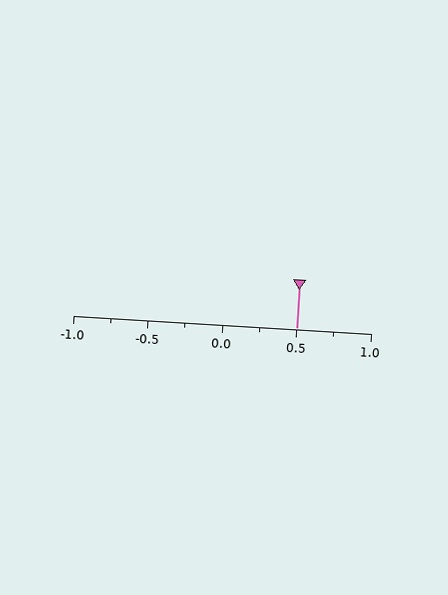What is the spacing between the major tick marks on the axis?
The major ticks are spaced 0.5 apart.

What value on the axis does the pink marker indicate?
The marker indicates approximately 0.5.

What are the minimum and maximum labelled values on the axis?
The axis runs from -1.0 to 1.0.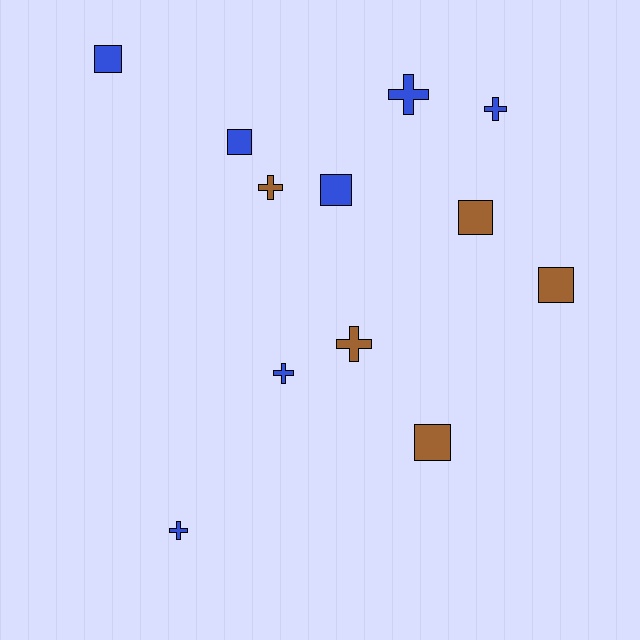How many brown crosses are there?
There are 2 brown crosses.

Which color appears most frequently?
Blue, with 7 objects.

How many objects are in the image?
There are 12 objects.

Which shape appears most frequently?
Cross, with 6 objects.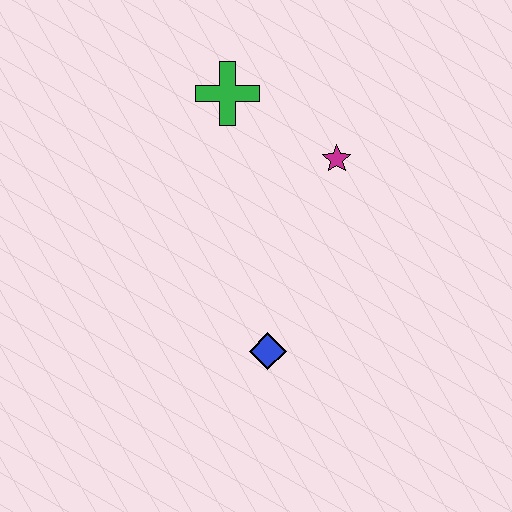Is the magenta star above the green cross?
No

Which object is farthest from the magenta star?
The blue diamond is farthest from the magenta star.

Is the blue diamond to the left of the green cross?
No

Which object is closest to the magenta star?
The green cross is closest to the magenta star.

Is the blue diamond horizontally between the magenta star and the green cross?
Yes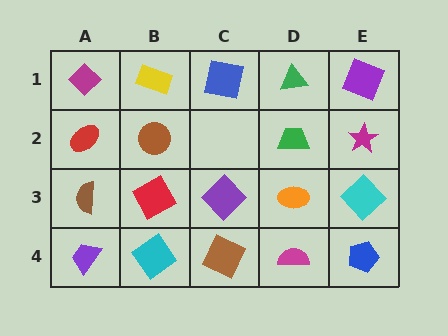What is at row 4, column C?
A brown square.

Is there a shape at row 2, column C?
No, that cell is empty.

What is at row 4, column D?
A magenta semicircle.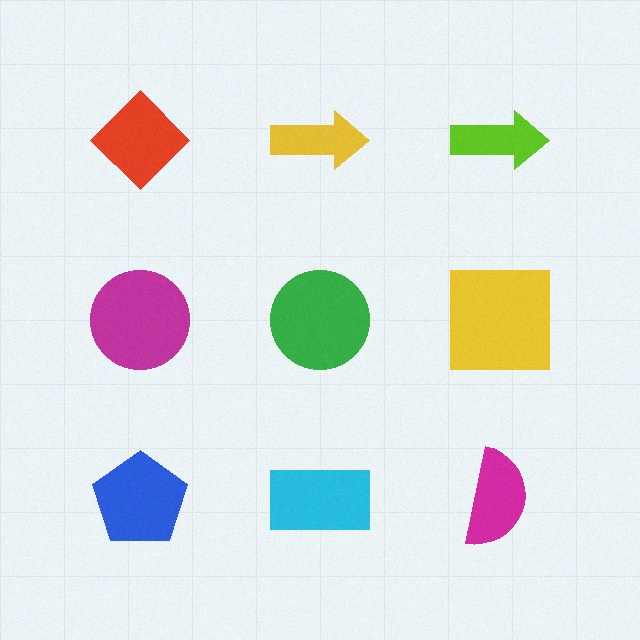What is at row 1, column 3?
A lime arrow.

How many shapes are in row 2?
3 shapes.